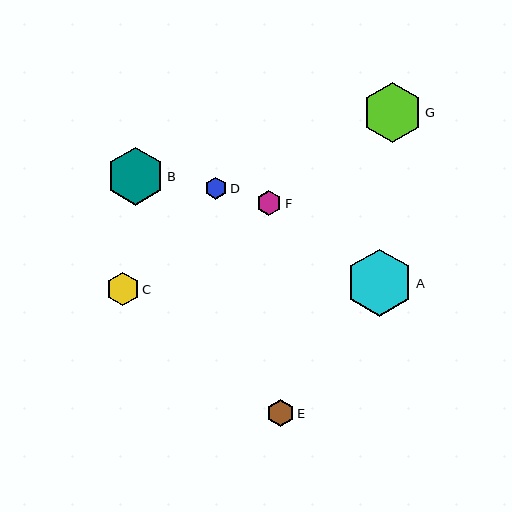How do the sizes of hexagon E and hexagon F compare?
Hexagon E and hexagon F are approximately the same size.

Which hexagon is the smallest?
Hexagon D is the smallest with a size of approximately 22 pixels.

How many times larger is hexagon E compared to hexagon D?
Hexagon E is approximately 1.2 times the size of hexagon D.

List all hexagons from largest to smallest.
From largest to smallest: A, G, B, C, E, F, D.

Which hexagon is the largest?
Hexagon A is the largest with a size of approximately 68 pixels.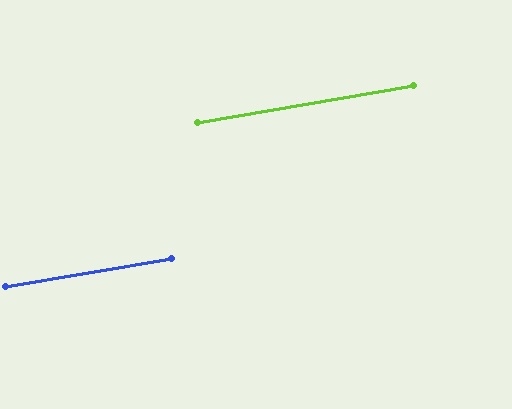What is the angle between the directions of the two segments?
Approximately 0 degrees.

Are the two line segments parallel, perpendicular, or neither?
Parallel — their directions differ by only 0.2°.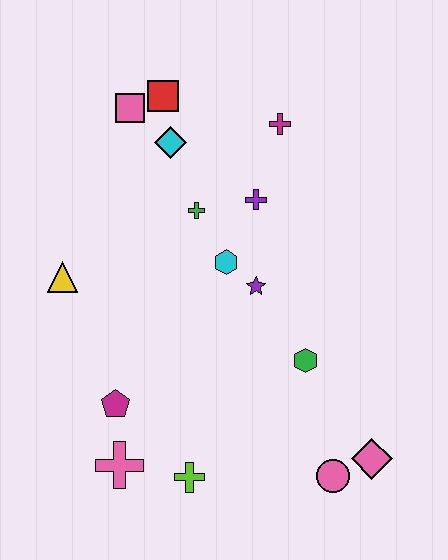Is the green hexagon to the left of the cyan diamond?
No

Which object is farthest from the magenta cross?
The pink cross is farthest from the magenta cross.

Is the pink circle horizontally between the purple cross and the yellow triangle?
No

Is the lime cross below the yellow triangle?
Yes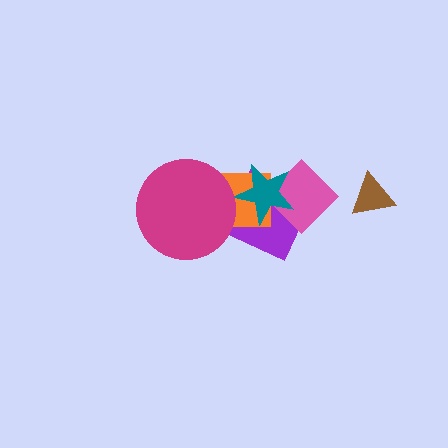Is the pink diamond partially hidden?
Yes, it is partially covered by another shape.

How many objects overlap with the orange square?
4 objects overlap with the orange square.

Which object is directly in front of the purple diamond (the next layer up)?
The orange square is directly in front of the purple diamond.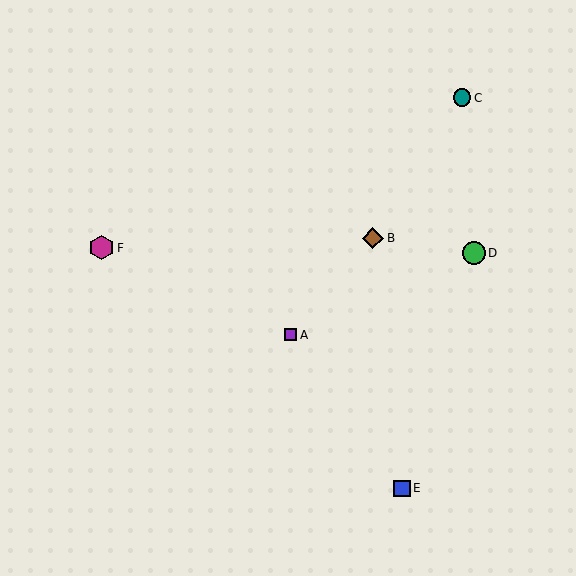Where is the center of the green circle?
The center of the green circle is at (474, 253).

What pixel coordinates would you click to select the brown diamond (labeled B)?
Click at (373, 238) to select the brown diamond B.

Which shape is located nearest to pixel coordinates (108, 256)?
The magenta hexagon (labeled F) at (102, 248) is nearest to that location.